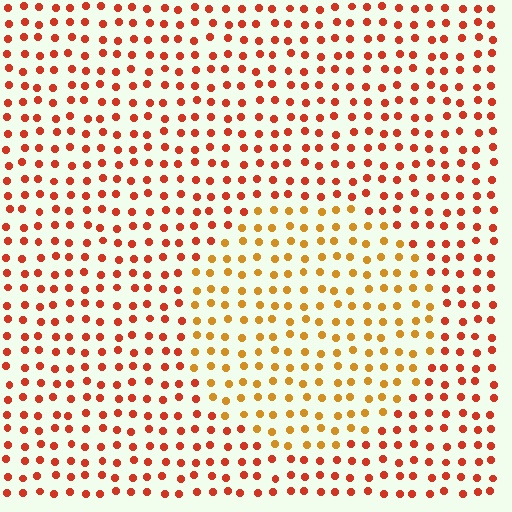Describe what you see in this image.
The image is filled with small red elements in a uniform arrangement. A circle-shaped region is visible where the elements are tinted to a slightly different hue, forming a subtle color boundary.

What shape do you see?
I see a circle.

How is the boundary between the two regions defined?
The boundary is defined purely by a slight shift in hue (about 31 degrees). Spacing, size, and orientation are identical on both sides.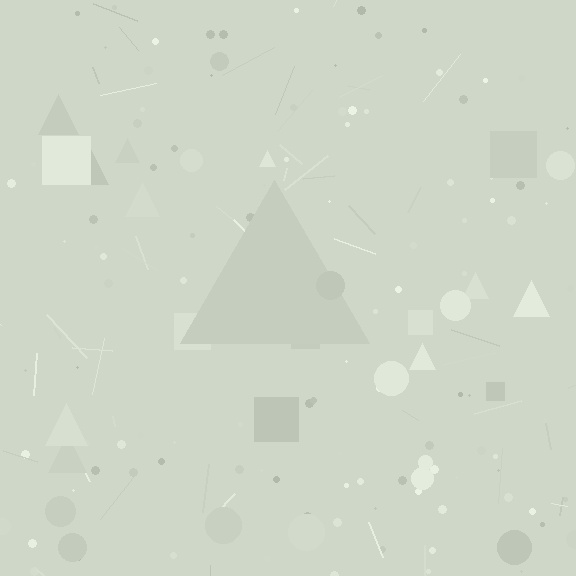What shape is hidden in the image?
A triangle is hidden in the image.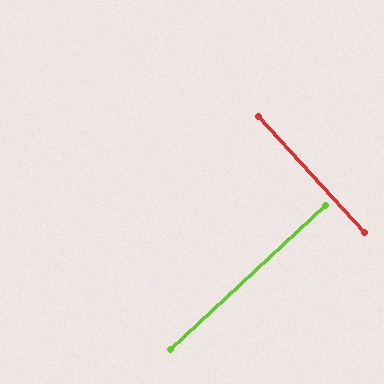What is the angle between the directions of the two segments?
Approximately 90 degrees.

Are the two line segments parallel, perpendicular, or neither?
Perpendicular — they meet at approximately 90°.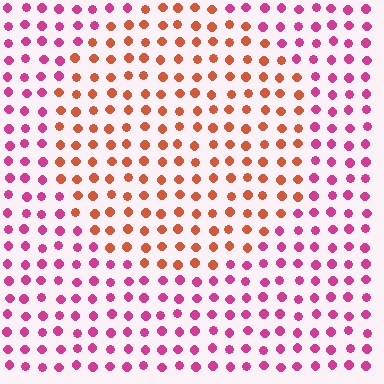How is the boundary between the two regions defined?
The boundary is defined purely by a slight shift in hue (about 48 degrees). Spacing, size, and orientation are identical on both sides.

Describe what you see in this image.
The image is filled with small magenta elements in a uniform arrangement. A circle-shaped region is visible where the elements are tinted to a slightly different hue, forming a subtle color boundary.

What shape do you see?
I see a circle.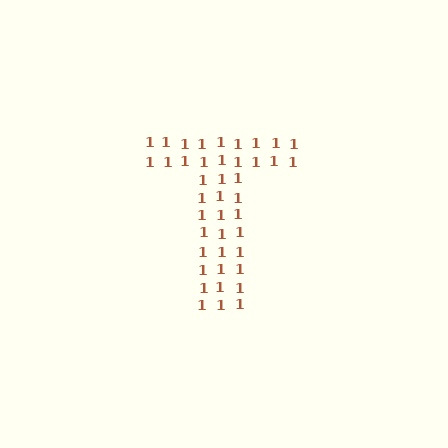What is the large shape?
The large shape is the letter T.